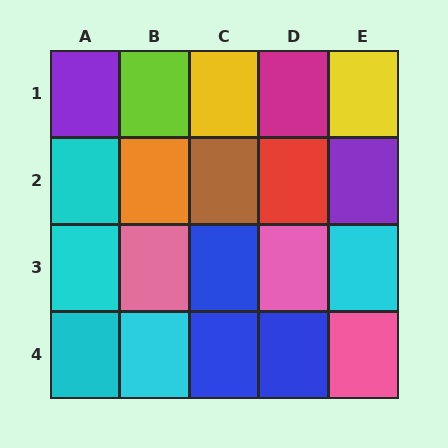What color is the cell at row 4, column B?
Cyan.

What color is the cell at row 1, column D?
Magenta.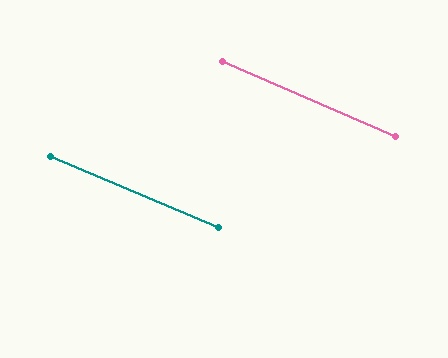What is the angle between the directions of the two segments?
Approximately 0 degrees.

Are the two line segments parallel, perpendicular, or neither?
Parallel — their directions differ by only 0.5°.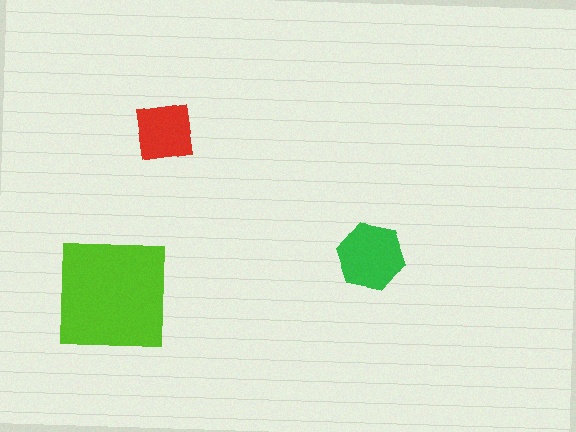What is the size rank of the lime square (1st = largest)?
1st.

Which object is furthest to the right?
The green hexagon is rightmost.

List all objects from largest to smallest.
The lime square, the green hexagon, the red square.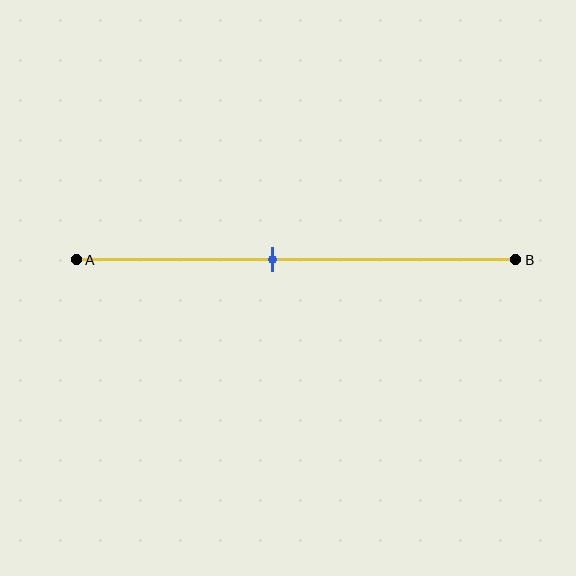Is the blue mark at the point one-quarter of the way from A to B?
No, the mark is at about 45% from A, not at the 25% one-quarter point.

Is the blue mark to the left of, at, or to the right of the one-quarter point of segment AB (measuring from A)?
The blue mark is to the right of the one-quarter point of segment AB.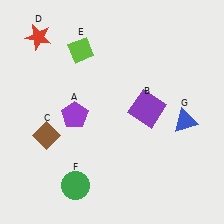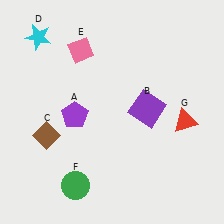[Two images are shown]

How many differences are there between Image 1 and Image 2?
There are 3 differences between the two images.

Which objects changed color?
D changed from red to cyan. E changed from lime to pink. G changed from blue to red.